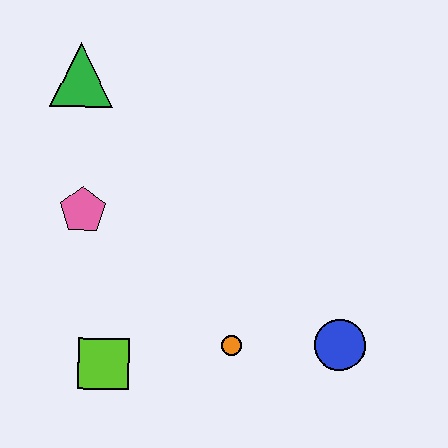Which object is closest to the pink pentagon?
The green triangle is closest to the pink pentagon.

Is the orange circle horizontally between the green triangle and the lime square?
No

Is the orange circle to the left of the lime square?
No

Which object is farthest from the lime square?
The green triangle is farthest from the lime square.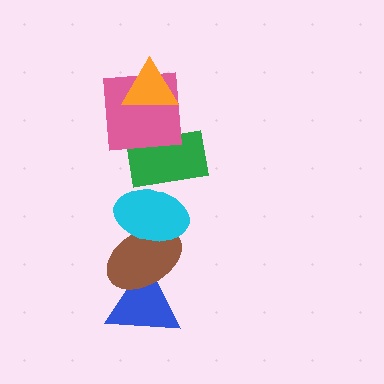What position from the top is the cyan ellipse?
The cyan ellipse is 4th from the top.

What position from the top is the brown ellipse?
The brown ellipse is 5th from the top.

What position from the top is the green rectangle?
The green rectangle is 3rd from the top.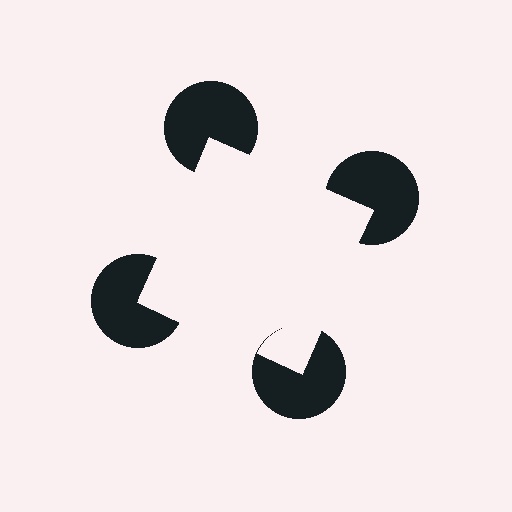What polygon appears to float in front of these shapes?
An illusory square — its edges are inferred from the aligned wedge cuts in the pac-man discs, not physically drawn.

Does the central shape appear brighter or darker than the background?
It typically appears slightly brighter than the background, even though no actual brightness change is drawn.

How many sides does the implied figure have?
4 sides.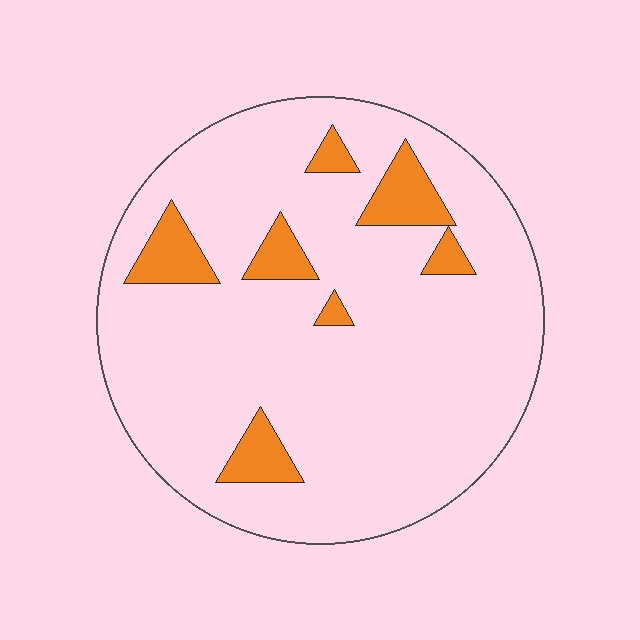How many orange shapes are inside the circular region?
7.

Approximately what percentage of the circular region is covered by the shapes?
Approximately 10%.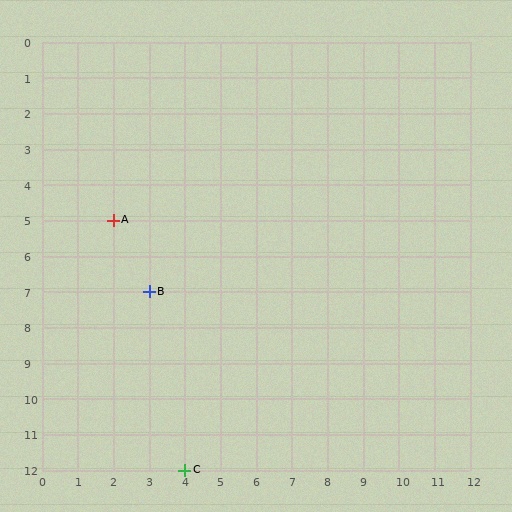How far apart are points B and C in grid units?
Points B and C are 1 column and 5 rows apart (about 5.1 grid units diagonally).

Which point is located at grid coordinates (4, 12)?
Point C is at (4, 12).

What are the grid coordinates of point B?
Point B is at grid coordinates (3, 7).